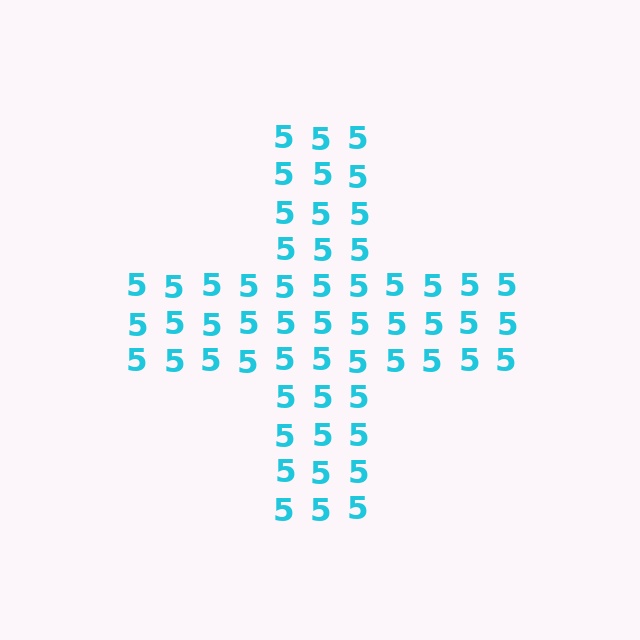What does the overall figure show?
The overall figure shows a cross.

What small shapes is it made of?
It is made of small digit 5's.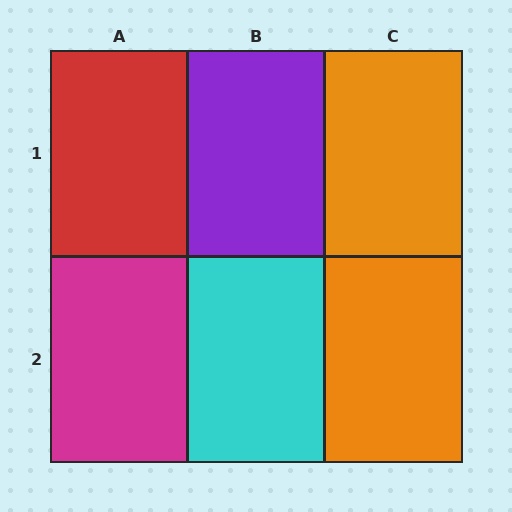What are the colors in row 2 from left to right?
Magenta, cyan, orange.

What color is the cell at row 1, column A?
Red.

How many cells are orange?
2 cells are orange.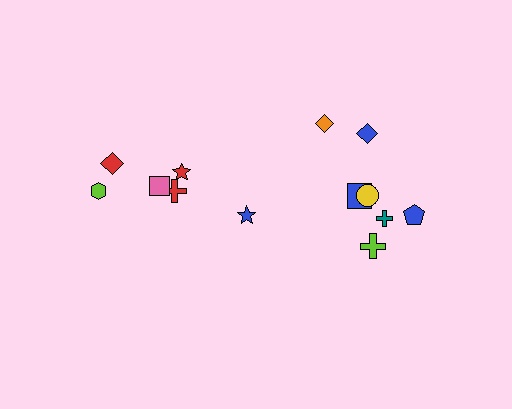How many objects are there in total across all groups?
There are 13 objects.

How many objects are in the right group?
There are 8 objects.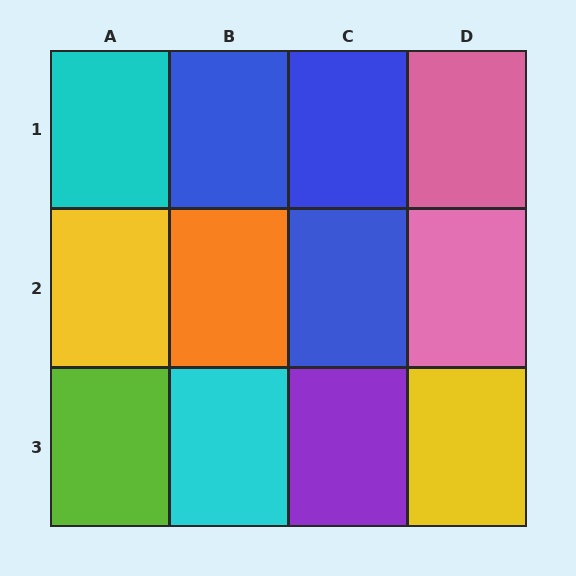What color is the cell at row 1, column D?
Pink.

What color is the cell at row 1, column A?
Cyan.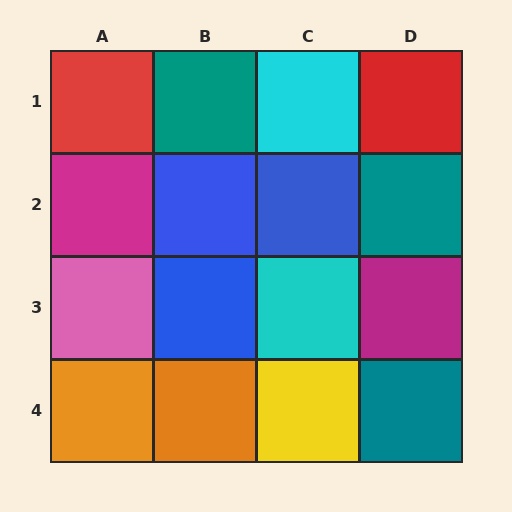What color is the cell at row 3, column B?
Blue.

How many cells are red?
2 cells are red.